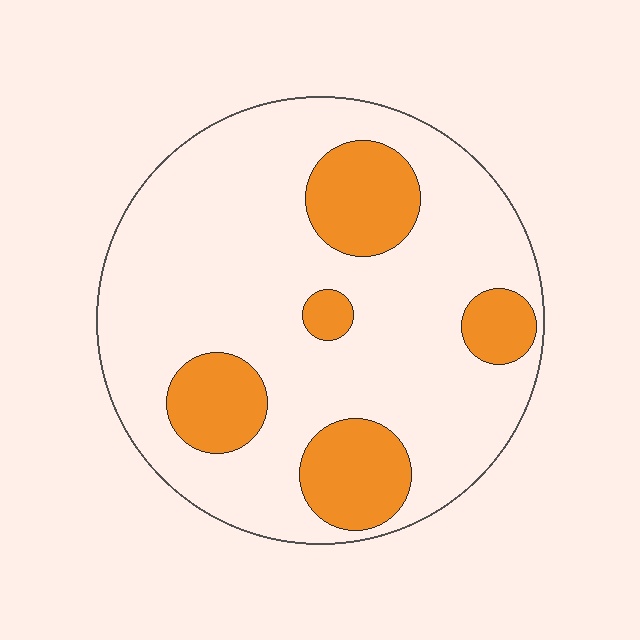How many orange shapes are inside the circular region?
5.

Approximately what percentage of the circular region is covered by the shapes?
Approximately 20%.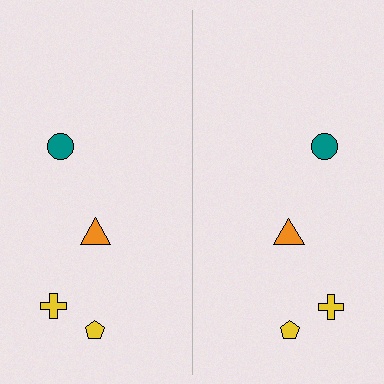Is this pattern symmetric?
Yes, this pattern has bilateral (reflection) symmetry.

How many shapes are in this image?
There are 8 shapes in this image.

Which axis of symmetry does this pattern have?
The pattern has a vertical axis of symmetry running through the center of the image.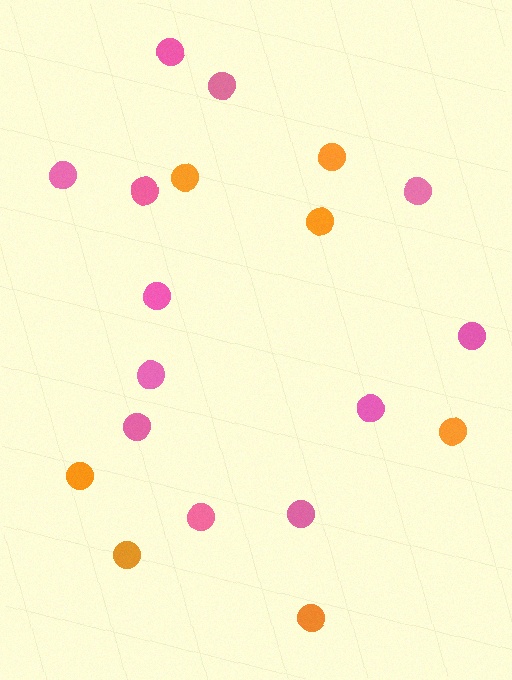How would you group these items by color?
There are 2 groups: one group of orange circles (7) and one group of pink circles (12).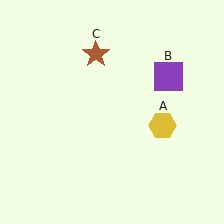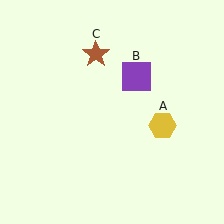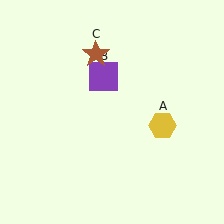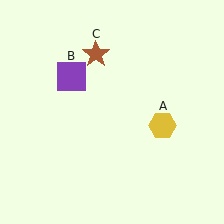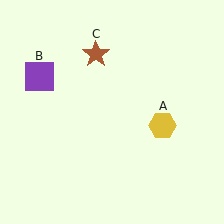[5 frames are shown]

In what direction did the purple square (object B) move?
The purple square (object B) moved left.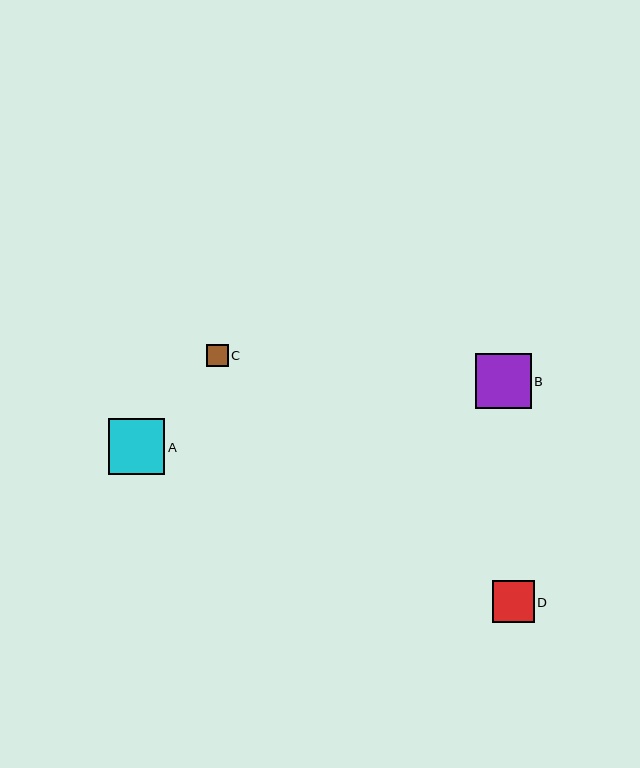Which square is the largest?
Square A is the largest with a size of approximately 56 pixels.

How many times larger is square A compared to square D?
Square A is approximately 1.3 times the size of square D.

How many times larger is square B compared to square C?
Square B is approximately 2.5 times the size of square C.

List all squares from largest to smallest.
From largest to smallest: A, B, D, C.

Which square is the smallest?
Square C is the smallest with a size of approximately 22 pixels.